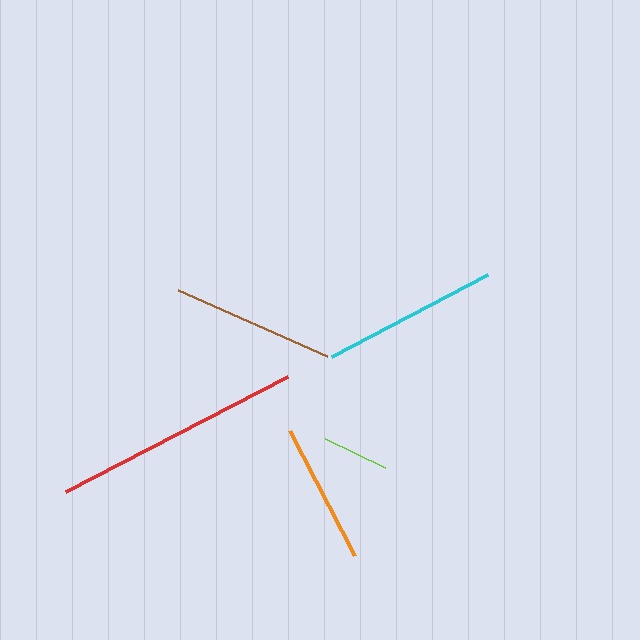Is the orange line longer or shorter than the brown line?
The brown line is longer than the orange line.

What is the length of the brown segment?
The brown segment is approximately 162 pixels long.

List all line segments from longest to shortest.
From longest to shortest: red, cyan, brown, orange, lime.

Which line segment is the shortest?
The lime line is the shortest at approximately 66 pixels.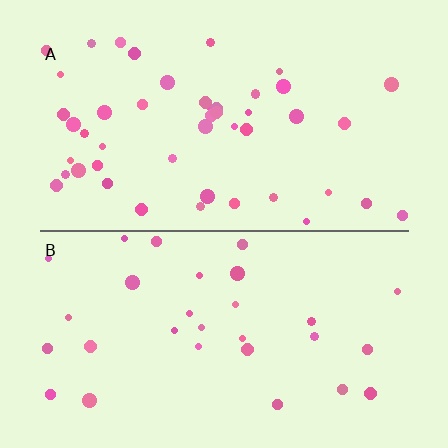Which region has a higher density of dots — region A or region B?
A (the top).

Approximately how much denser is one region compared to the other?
Approximately 1.6× — region A over region B.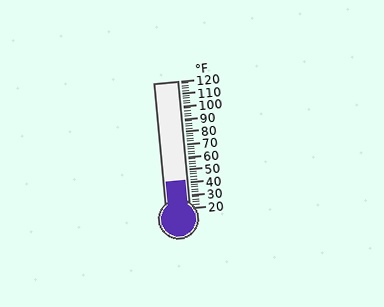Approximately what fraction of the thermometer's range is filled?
The thermometer is filled to approximately 20% of its range.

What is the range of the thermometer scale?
The thermometer scale ranges from 20°F to 120°F.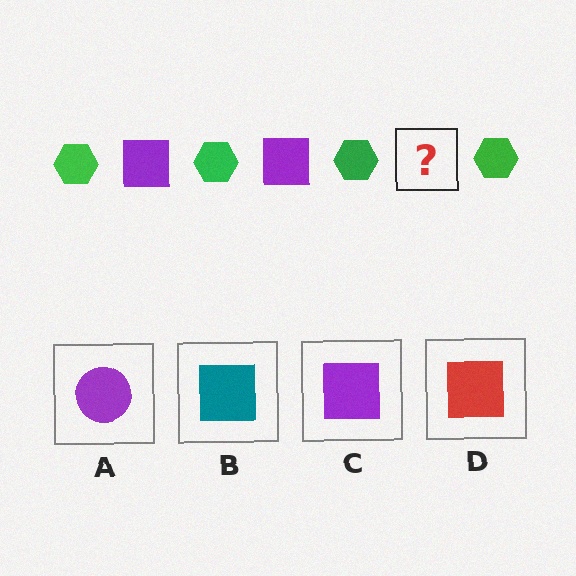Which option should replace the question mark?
Option C.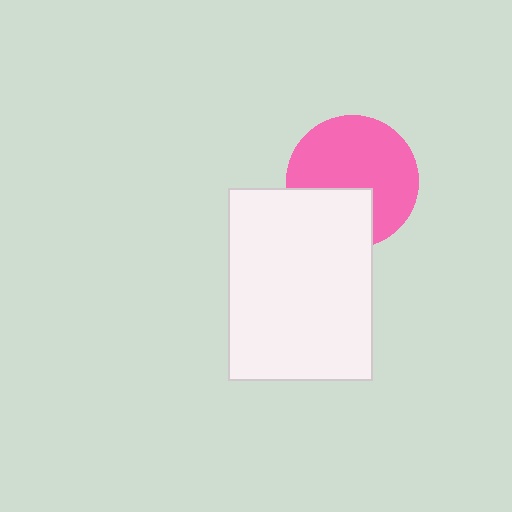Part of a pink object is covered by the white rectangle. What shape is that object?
It is a circle.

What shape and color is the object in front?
The object in front is a white rectangle.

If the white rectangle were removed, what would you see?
You would see the complete pink circle.